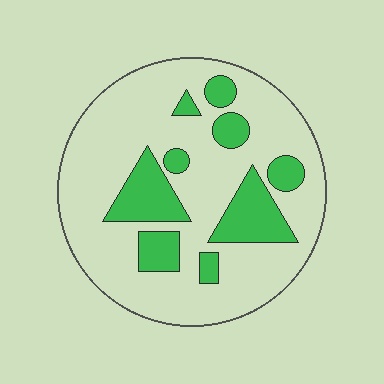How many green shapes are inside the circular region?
9.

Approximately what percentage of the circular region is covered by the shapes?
Approximately 25%.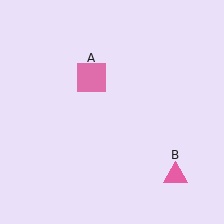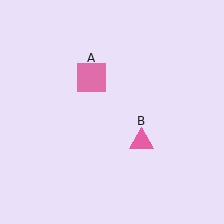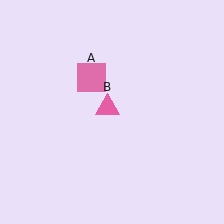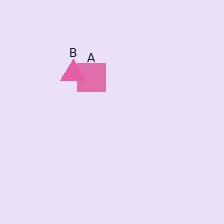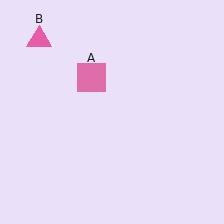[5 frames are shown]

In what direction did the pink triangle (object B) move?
The pink triangle (object B) moved up and to the left.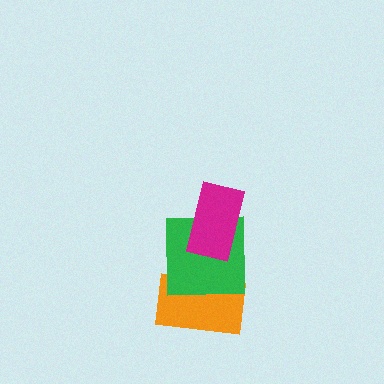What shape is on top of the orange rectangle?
The green square is on top of the orange rectangle.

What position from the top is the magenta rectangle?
The magenta rectangle is 1st from the top.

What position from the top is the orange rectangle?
The orange rectangle is 3rd from the top.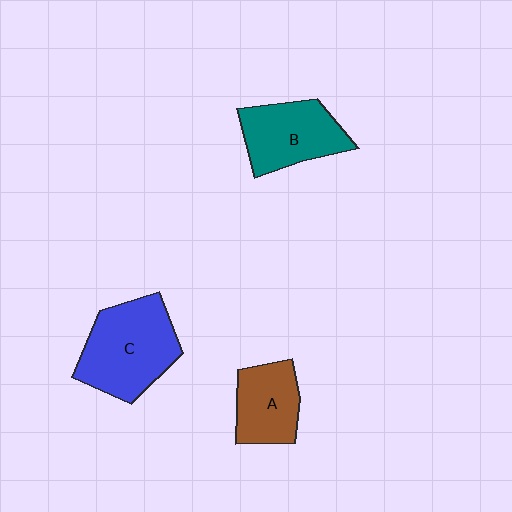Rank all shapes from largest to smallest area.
From largest to smallest: C (blue), B (teal), A (brown).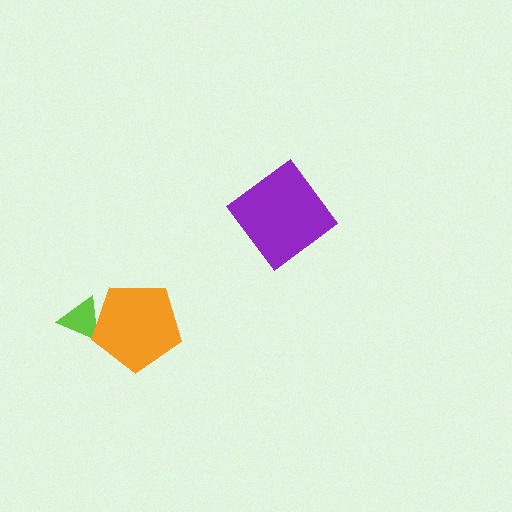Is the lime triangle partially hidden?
Yes, it is partially covered by another shape.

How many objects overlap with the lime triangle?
1 object overlaps with the lime triangle.